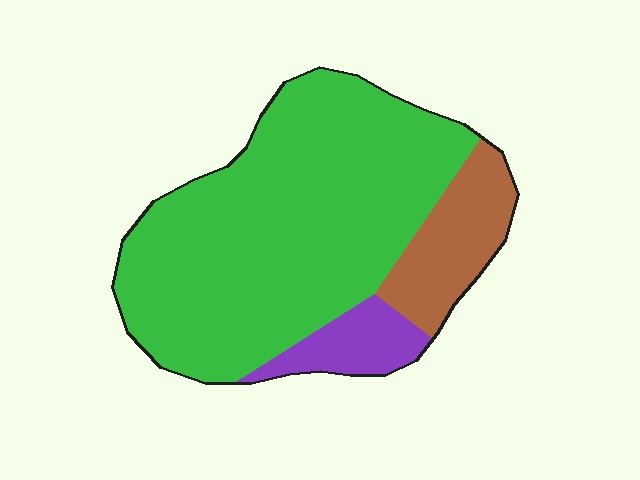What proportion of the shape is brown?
Brown takes up less than a quarter of the shape.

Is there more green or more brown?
Green.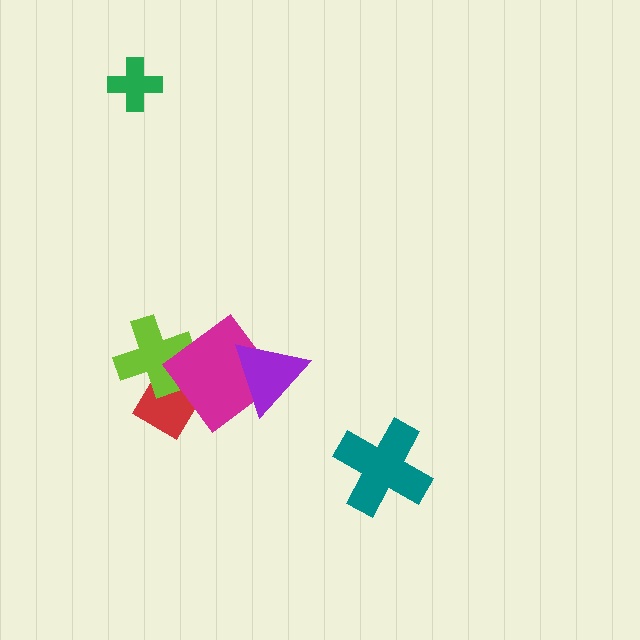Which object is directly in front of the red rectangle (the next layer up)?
The lime cross is directly in front of the red rectangle.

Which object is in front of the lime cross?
The magenta diamond is in front of the lime cross.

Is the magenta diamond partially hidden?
Yes, it is partially covered by another shape.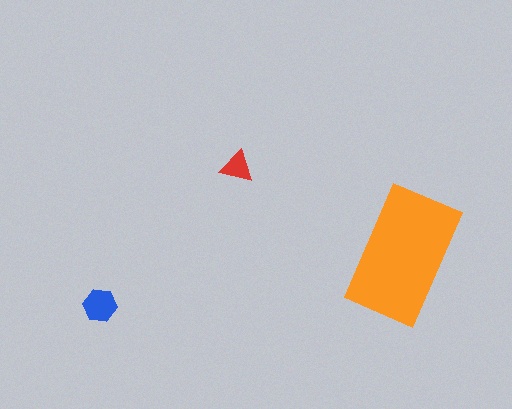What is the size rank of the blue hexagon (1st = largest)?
2nd.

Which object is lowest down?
The blue hexagon is bottommost.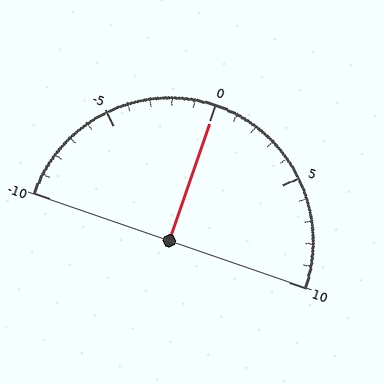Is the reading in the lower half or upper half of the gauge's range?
The reading is in the upper half of the range (-10 to 10).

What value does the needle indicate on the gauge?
The needle indicates approximately 0.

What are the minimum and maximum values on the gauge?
The gauge ranges from -10 to 10.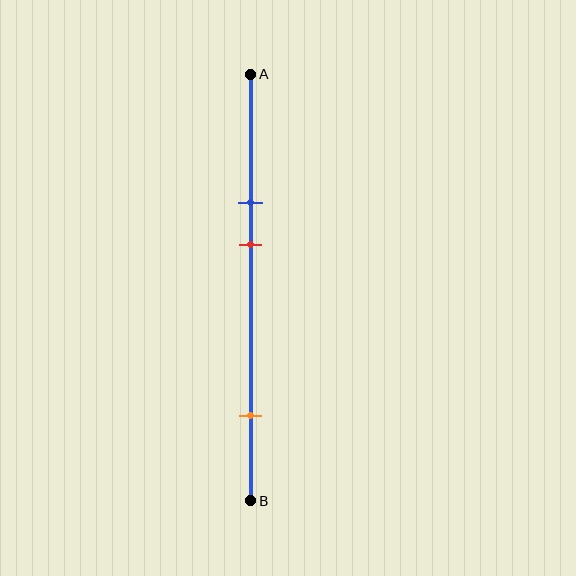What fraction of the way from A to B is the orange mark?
The orange mark is approximately 80% (0.8) of the way from A to B.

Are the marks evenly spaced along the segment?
No, the marks are not evenly spaced.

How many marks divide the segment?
There are 3 marks dividing the segment.